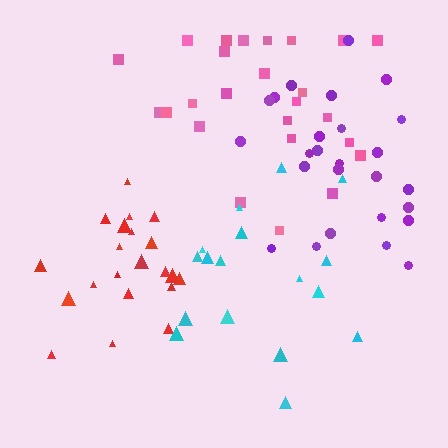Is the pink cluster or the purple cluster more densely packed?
Purple.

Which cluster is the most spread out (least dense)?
Cyan.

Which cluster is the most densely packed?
Red.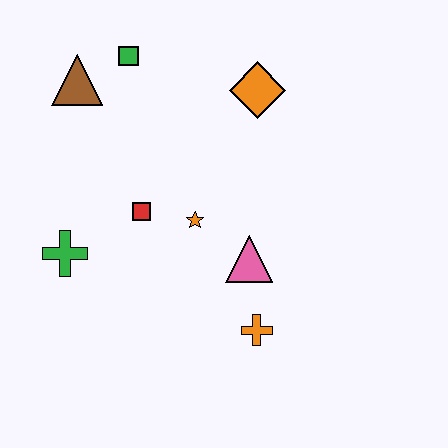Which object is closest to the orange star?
The red square is closest to the orange star.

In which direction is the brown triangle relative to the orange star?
The brown triangle is above the orange star.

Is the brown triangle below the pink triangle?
No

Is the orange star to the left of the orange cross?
Yes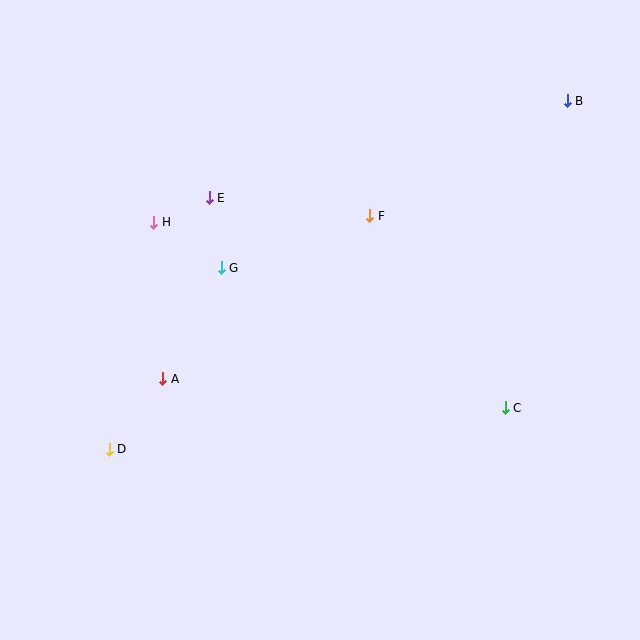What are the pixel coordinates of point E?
Point E is at (209, 198).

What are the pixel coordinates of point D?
Point D is at (109, 449).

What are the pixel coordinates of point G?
Point G is at (221, 268).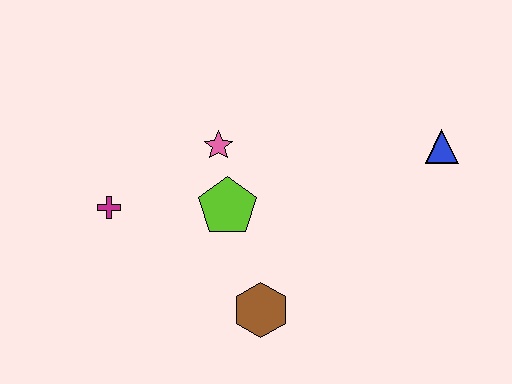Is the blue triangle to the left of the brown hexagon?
No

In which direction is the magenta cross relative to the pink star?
The magenta cross is to the left of the pink star.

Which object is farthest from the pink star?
The blue triangle is farthest from the pink star.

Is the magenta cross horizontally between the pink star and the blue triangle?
No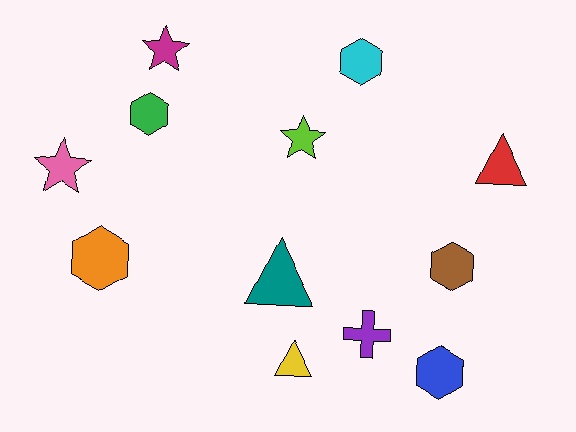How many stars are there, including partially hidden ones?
There are 3 stars.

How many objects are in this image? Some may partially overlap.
There are 12 objects.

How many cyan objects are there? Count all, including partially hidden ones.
There is 1 cyan object.